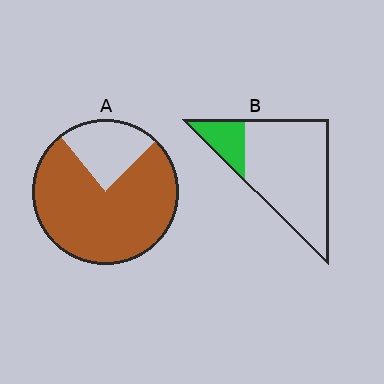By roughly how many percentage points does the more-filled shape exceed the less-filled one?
By roughly 60 percentage points (A over B).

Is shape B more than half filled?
No.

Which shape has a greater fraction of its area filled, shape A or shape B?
Shape A.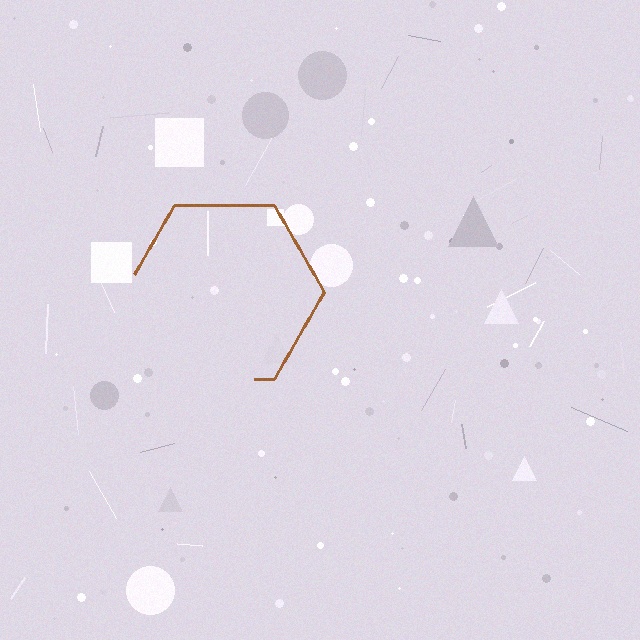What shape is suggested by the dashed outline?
The dashed outline suggests a hexagon.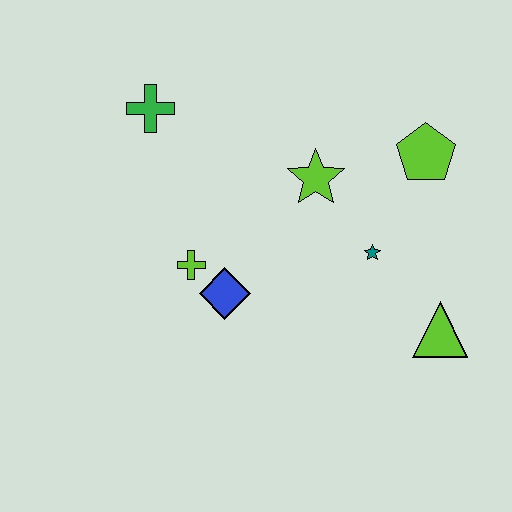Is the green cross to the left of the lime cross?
Yes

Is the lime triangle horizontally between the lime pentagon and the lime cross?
No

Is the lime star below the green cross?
Yes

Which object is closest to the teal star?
The lime star is closest to the teal star.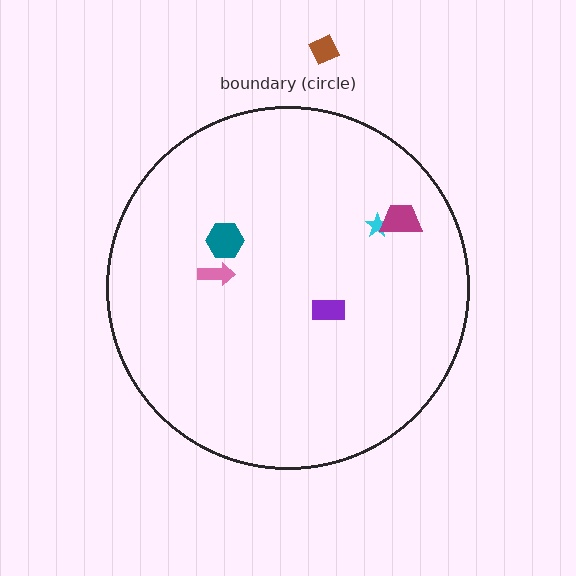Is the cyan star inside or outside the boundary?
Inside.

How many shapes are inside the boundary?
5 inside, 1 outside.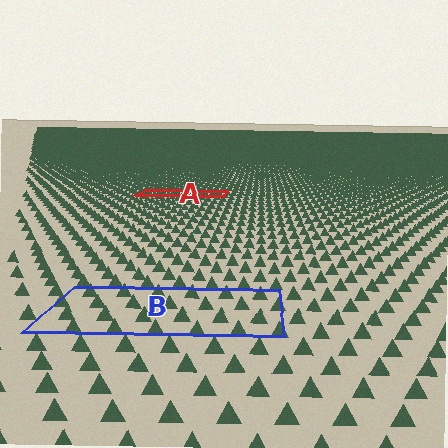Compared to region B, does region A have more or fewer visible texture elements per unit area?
Region A has more texture elements per unit area — they are packed more densely because it is farther away.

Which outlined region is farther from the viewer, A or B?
Region A is farther from the viewer — the texture elements inside it appear smaller and more densely packed.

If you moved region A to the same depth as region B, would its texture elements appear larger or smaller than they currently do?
They would appear larger. At a closer depth, the same texture elements are projected at a bigger on-screen size.